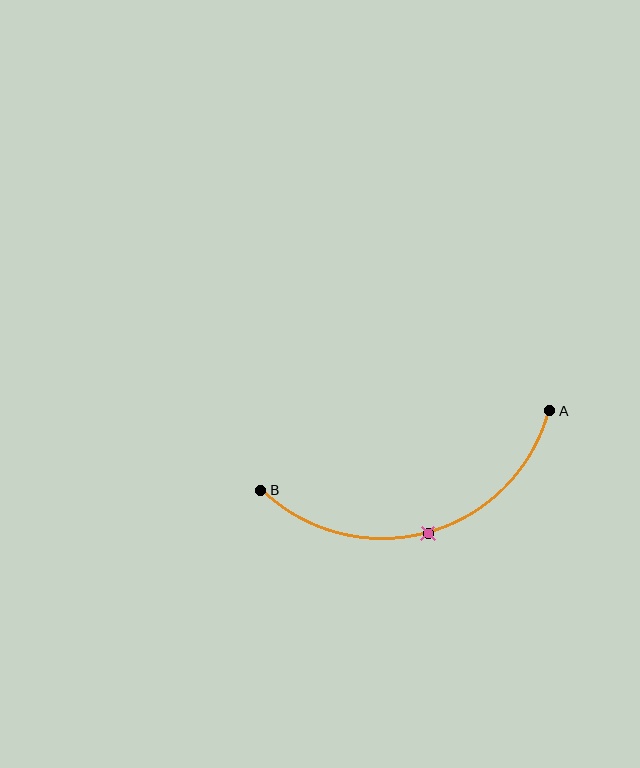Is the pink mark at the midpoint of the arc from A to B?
Yes. The pink mark lies on the arc at equal arc-length from both A and B — it is the arc midpoint.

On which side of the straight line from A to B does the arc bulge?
The arc bulges below the straight line connecting A and B.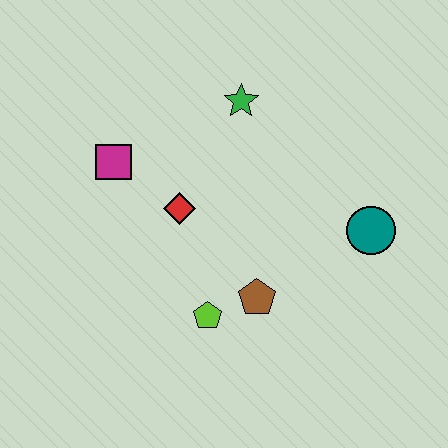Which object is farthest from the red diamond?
The teal circle is farthest from the red diamond.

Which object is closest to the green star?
The red diamond is closest to the green star.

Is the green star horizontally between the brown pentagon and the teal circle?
No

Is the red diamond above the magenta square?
No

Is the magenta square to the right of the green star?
No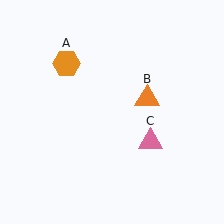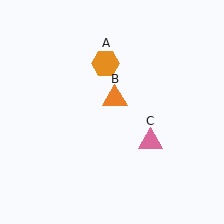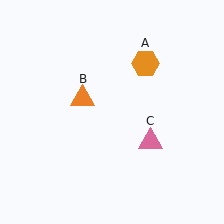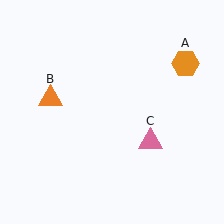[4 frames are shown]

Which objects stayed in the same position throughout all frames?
Pink triangle (object C) remained stationary.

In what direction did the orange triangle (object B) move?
The orange triangle (object B) moved left.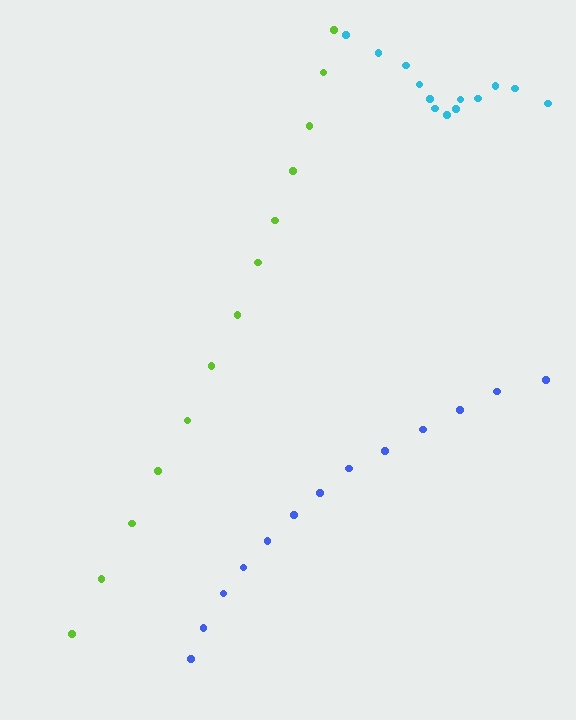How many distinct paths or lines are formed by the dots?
There are 3 distinct paths.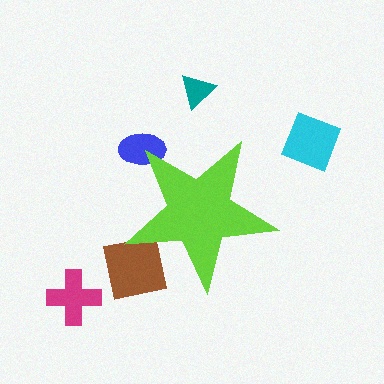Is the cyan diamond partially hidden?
No, the cyan diamond is fully visible.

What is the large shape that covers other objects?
A lime star.